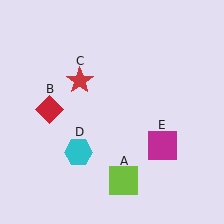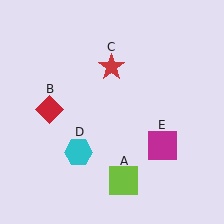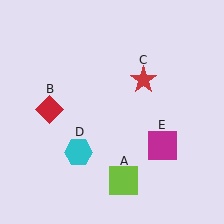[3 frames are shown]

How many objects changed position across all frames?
1 object changed position: red star (object C).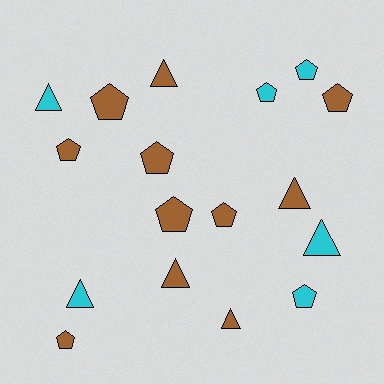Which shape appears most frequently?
Pentagon, with 10 objects.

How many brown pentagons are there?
There are 7 brown pentagons.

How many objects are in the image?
There are 17 objects.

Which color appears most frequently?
Brown, with 11 objects.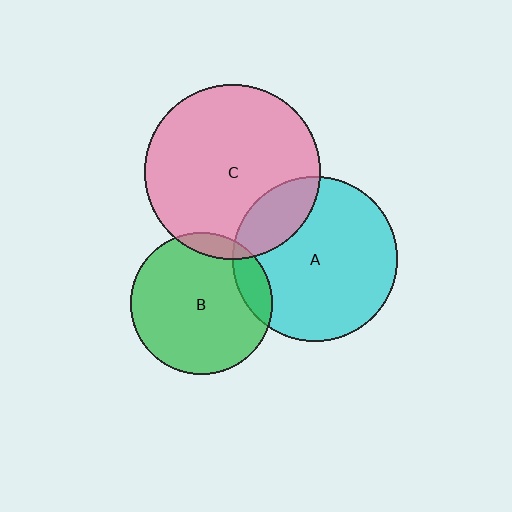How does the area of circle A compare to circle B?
Approximately 1.3 times.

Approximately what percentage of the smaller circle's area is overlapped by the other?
Approximately 15%.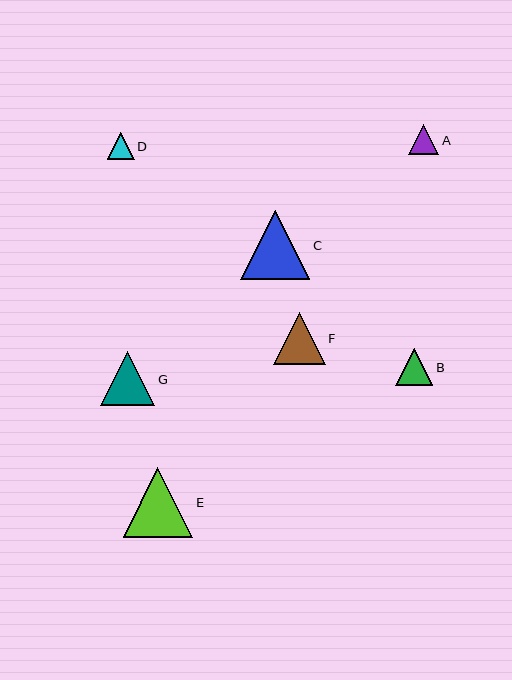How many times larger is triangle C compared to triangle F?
Triangle C is approximately 1.3 times the size of triangle F.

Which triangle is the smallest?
Triangle D is the smallest with a size of approximately 27 pixels.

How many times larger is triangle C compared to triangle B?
Triangle C is approximately 1.8 times the size of triangle B.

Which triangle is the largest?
Triangle E is the largest with a size of approximately 70 pixels.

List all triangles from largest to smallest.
From largest to smallest: E, C, G, F, B, A, D.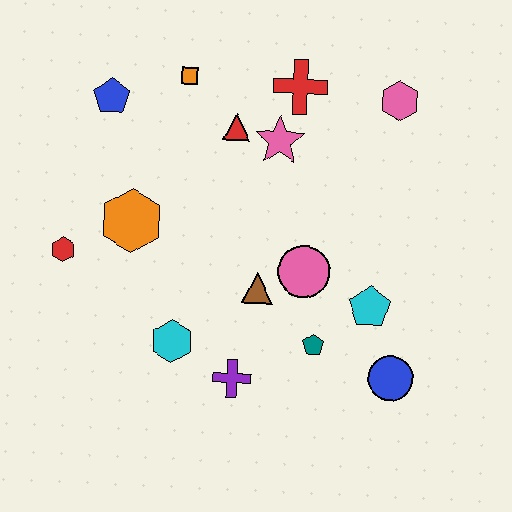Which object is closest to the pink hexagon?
The red cross is closest to the pink hexagon.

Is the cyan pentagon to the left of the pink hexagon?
Yes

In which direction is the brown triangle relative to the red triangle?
The brown triangle is below the red triangle.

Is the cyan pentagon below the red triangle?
Yes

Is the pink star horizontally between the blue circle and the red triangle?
Yes